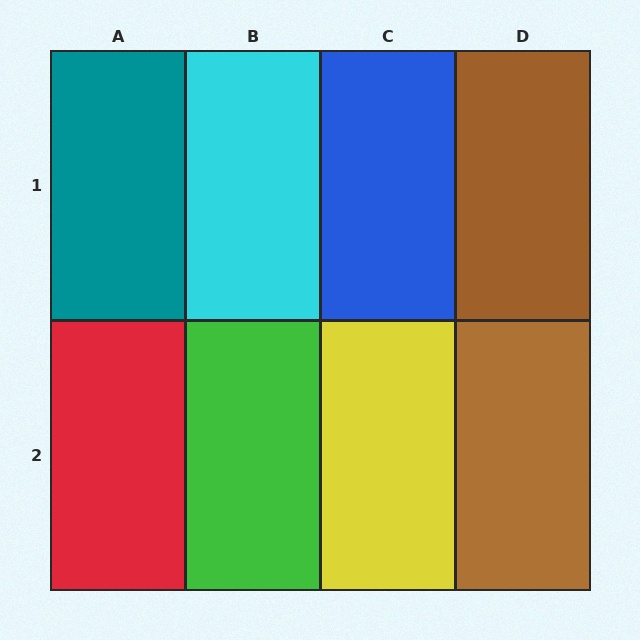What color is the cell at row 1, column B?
Cyan.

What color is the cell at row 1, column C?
Blue.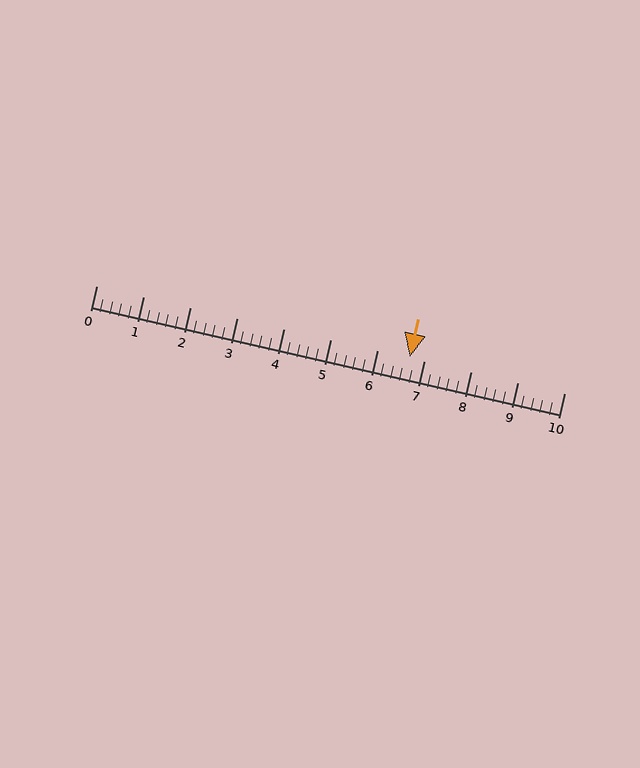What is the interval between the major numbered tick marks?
The major tick marks are spaced 1 units apart.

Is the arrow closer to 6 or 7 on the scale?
The arrow is closer to 7.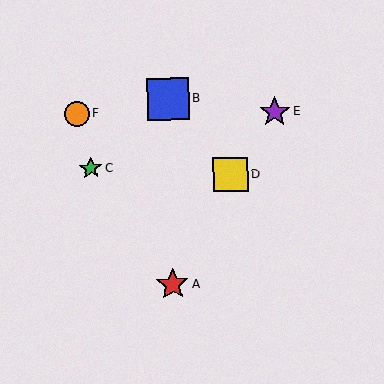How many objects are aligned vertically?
2 objects (A, B) are aligned vertically.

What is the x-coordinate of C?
Object C is at x≈91.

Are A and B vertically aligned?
Yes, both are at x≈173.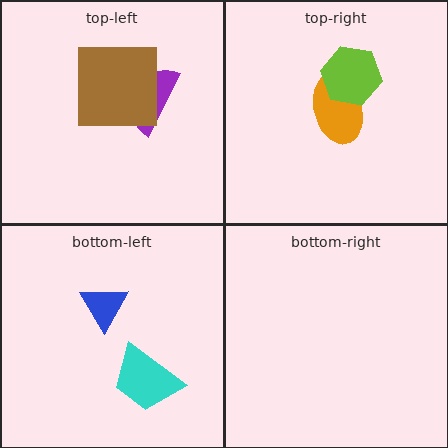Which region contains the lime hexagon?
The top-right region.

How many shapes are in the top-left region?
2.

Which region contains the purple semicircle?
The top-left region.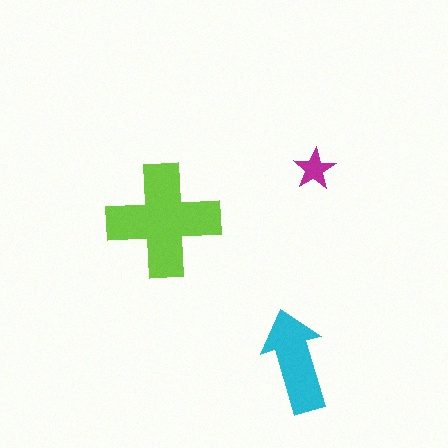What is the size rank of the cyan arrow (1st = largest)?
2nd.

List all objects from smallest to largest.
The magenta star, the cyan arrow, the lime cross.